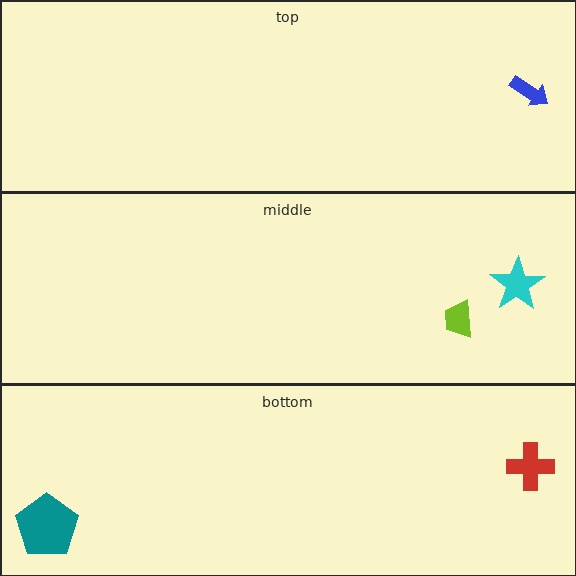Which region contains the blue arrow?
The top region.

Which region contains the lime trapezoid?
The middle region.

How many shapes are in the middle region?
2.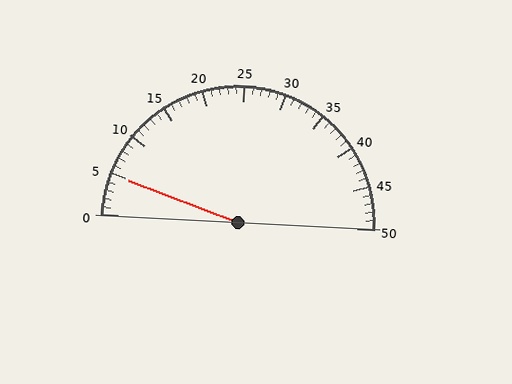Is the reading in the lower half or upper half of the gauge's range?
The reading is in the lower half of the range (0 to 50).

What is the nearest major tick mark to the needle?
The nearest major tick mark is 5.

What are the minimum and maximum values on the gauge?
The gauge ranges from 0 to 50.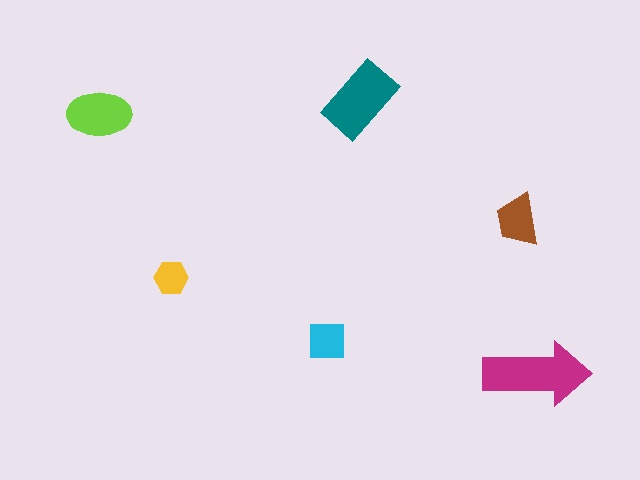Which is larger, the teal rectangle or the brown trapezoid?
The teal rectangle.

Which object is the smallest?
The yellow hexagon.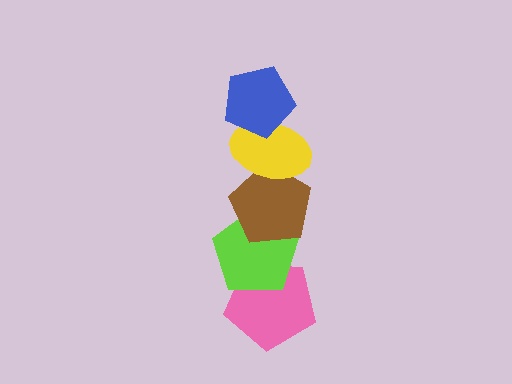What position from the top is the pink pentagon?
The pink pentagon is 5th from the top.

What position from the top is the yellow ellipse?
The yellow ellipse is 2nd from the top.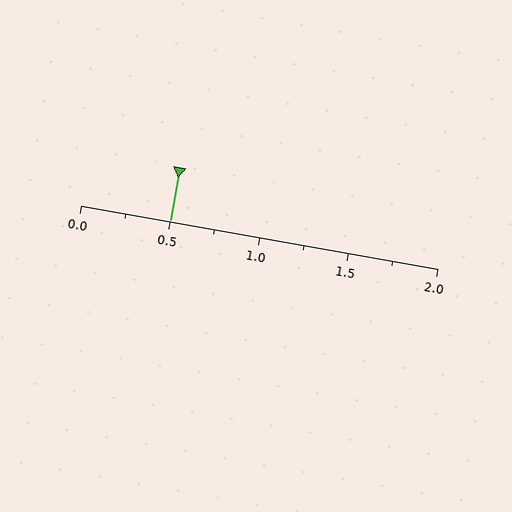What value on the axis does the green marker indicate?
The marker indicates approximately 0.5.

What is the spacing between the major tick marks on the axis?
The major ticks are spaced 0.5 apart.